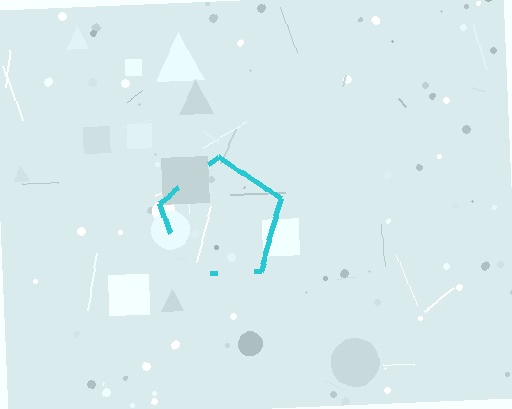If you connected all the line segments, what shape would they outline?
They would outline a pentagon.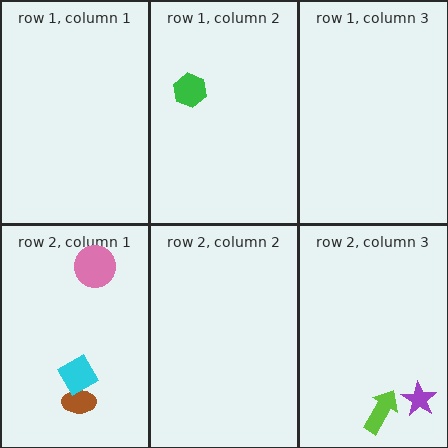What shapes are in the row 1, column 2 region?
The green hexagon.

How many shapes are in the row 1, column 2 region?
1.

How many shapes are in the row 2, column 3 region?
2.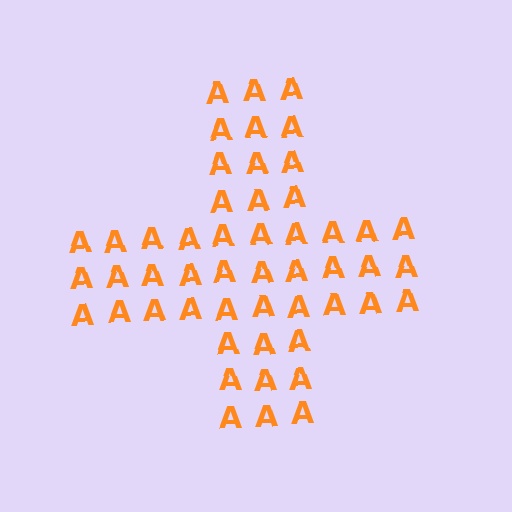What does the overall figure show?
The overall figure shows a cross.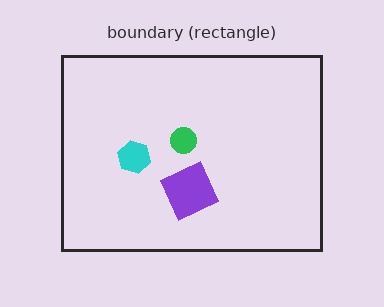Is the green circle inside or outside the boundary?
Inside.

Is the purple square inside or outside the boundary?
Inside.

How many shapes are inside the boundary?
3 inside, 0 outside.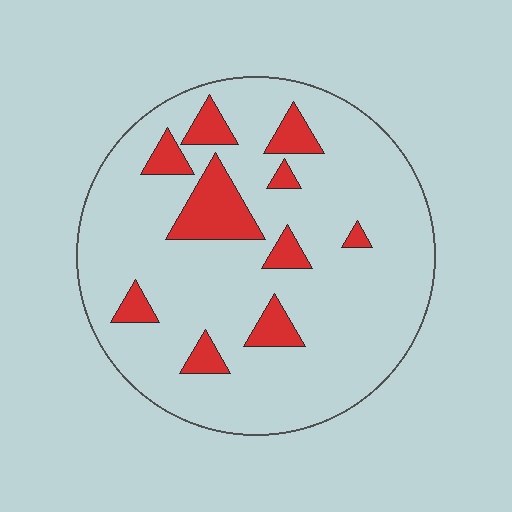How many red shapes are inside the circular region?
10.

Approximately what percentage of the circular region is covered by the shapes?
Approximately 15%.